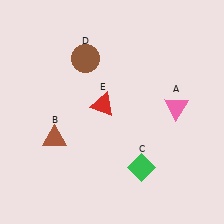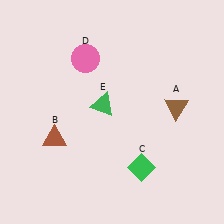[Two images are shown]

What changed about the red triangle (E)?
In Image 1, E is red. In Image 2, it changed to green.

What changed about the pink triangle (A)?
In Image 1, A is pink. In Image 2, it changed to brown.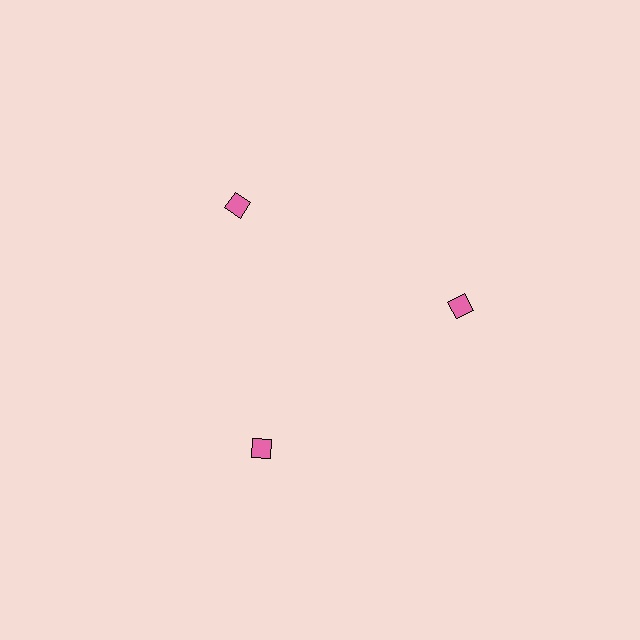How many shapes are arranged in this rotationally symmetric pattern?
There are 3 shapes, arranged in 3 groups of 1.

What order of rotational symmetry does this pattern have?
This pattern has 3-fold rotational symmetry.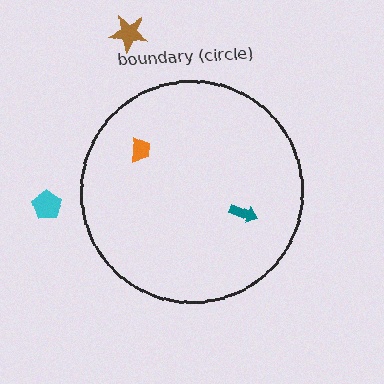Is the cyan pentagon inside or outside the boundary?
Outside.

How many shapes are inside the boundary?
2 inside, 2 outside.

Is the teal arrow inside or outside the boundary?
Inside.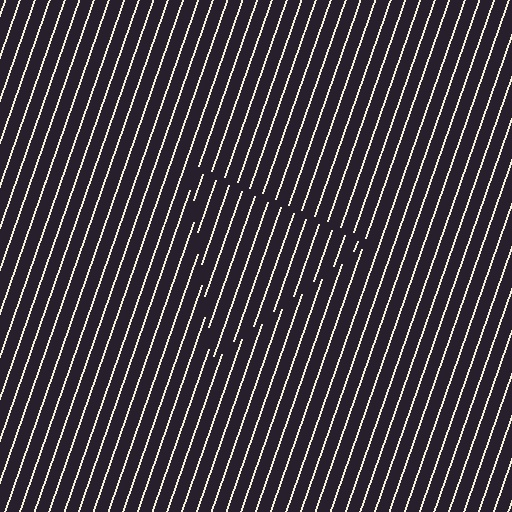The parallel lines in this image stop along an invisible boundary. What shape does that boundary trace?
An illusory triangle. The interior of the shape contains the same grating, shifted by half a period — the contour is defined by the phase discontinuity where line-ends from the inner and outer gratings abut.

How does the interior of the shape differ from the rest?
The interior of the shape contains the same grating, shifted by half a period — the contour is defined by the phase discontinuity where line-ends from the inner and outer gratings abut.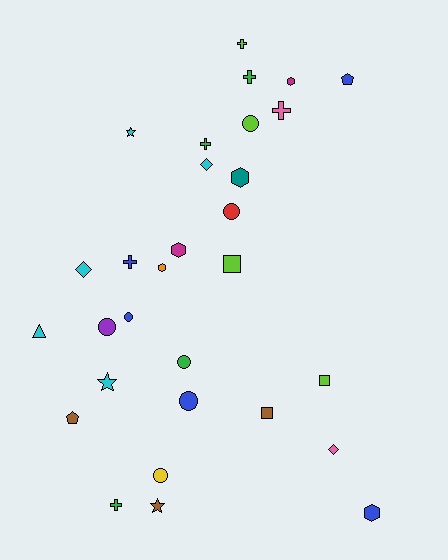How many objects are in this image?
There are 30 objects.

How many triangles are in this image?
There is 1 triangle.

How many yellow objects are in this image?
There is 1 yellow object.